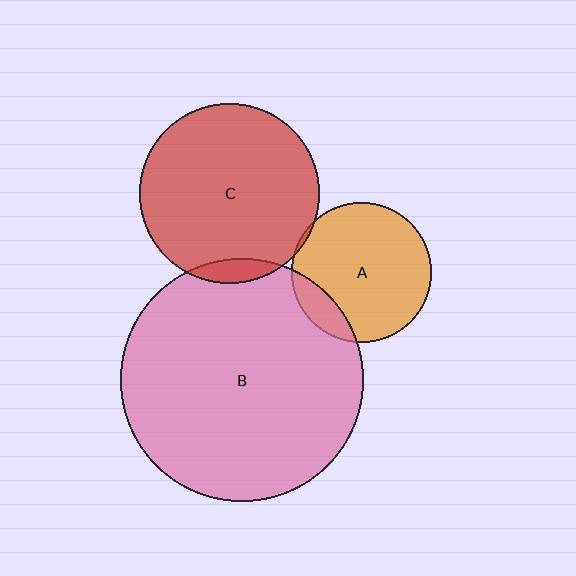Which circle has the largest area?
Circle B (pink).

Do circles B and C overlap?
Yes.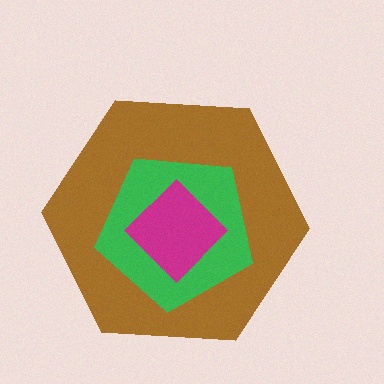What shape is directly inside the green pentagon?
The magenta diamond.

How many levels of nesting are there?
3.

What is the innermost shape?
The magenta diamond.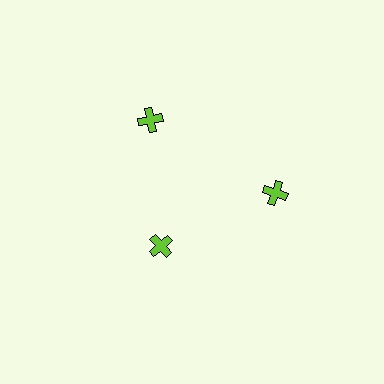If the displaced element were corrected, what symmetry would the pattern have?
It would have 3-fold rotational symmetry — the pattern would map onto itself every 120 degrees.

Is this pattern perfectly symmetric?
No. The 3 lime crosses are arranged in a ring, but one element near the 7 o'clock position is pulled inward toward the center, breaking the 3-fold rotational symmetry.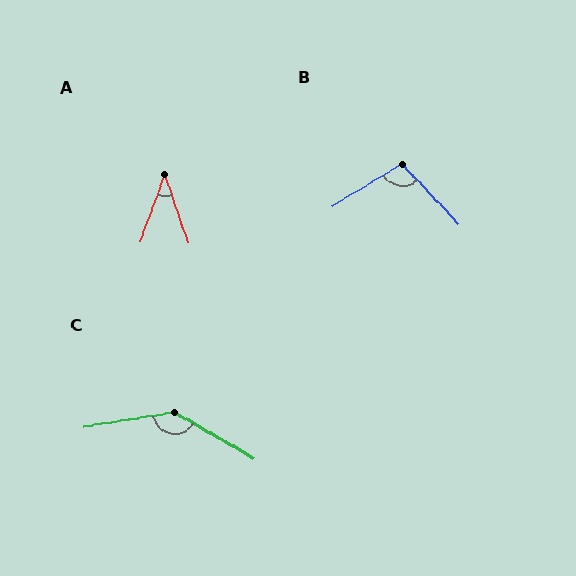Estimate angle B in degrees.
Approximately 102 degrees.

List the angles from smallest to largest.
A (38°), B (102°), C (141°).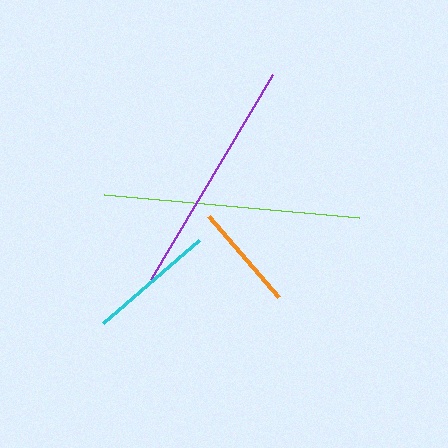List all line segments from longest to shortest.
From longest to shortest: lime, purple, cyan, orange.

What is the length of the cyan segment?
The cyan segment is approximately 127 pixels long.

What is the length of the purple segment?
The purple segment is approximately 238 pixels long.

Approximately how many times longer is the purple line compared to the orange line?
The purple line is approximately 2.2 times the length of the orange line.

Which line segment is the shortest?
The orange line is the shortest at approximately 107 pixels.